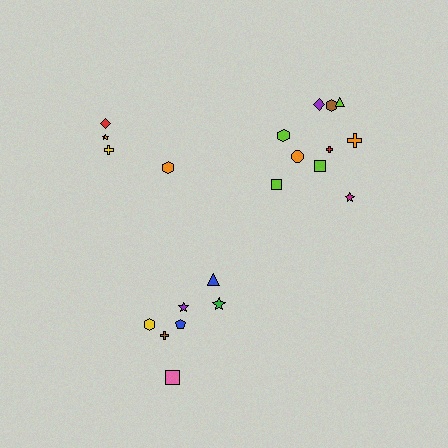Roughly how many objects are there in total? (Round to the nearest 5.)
Roughly 20 objects in total.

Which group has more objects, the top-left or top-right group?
The top-right group.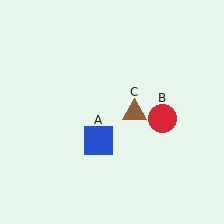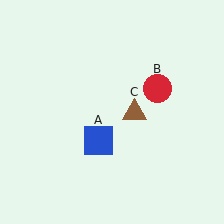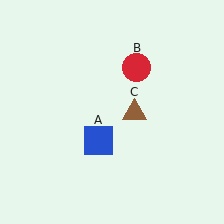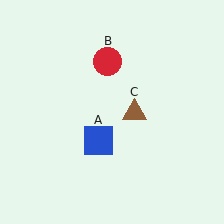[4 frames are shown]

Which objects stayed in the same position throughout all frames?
Blue square (object A) and brown triangle (object C) remained stationary.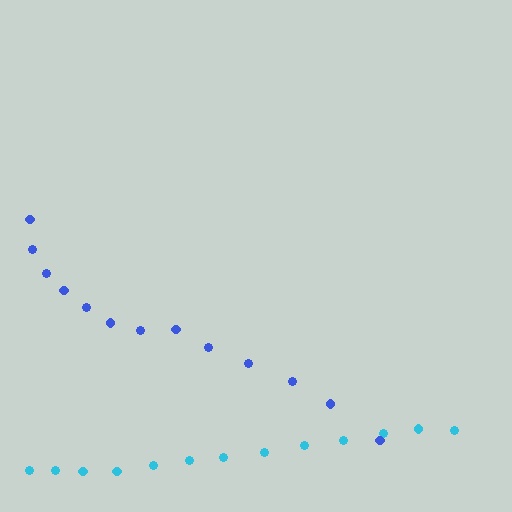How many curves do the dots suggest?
There are 2 distinct paths.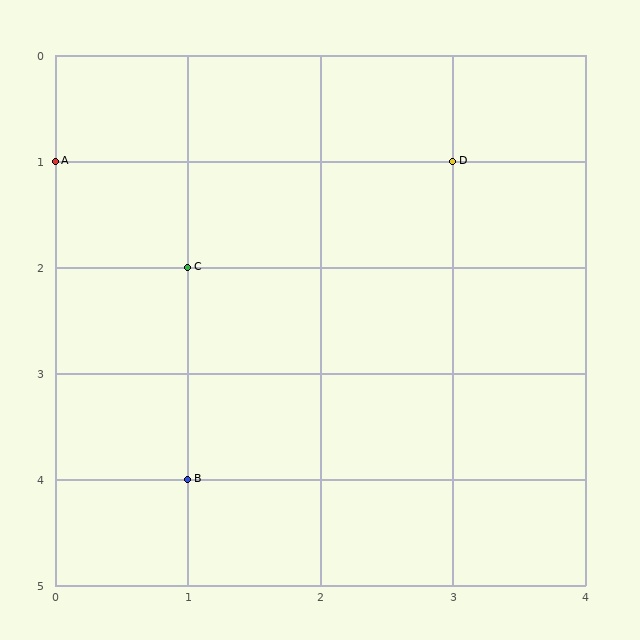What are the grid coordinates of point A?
Point A is at grid coordinates (0, 1).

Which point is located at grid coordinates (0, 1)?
Point A is at (0, 1).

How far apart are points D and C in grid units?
Points D and C are 2 columns and 1 row apart (about 2.2 grid units diagonally).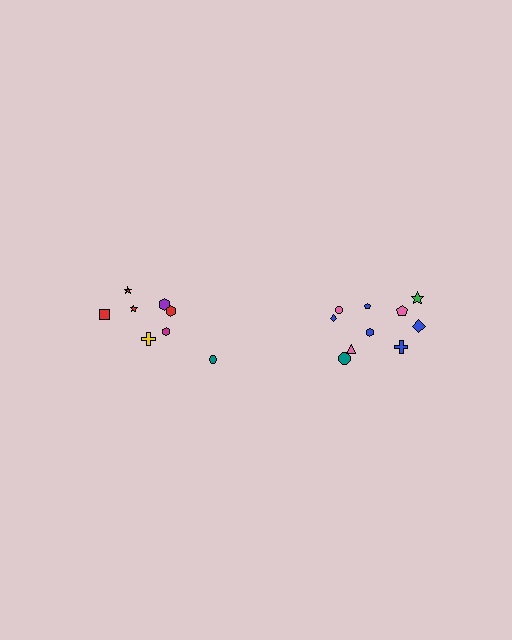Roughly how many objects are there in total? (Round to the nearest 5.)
Roughly 20 objects in total.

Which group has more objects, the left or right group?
The right group.